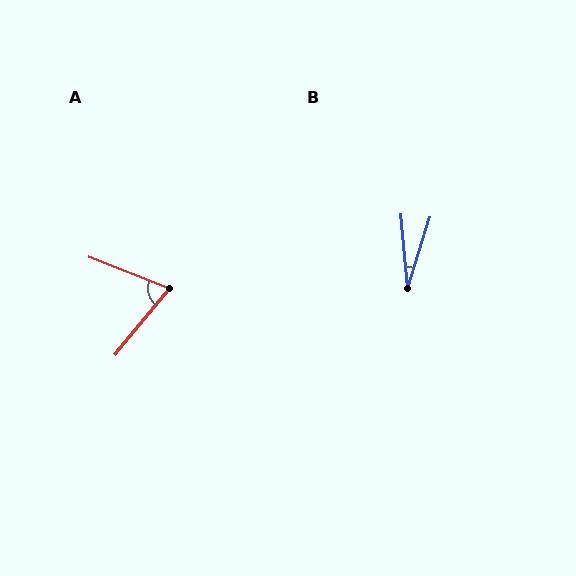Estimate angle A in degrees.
Approximately 72 degrees.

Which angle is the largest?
A, at approximately 72 degrees.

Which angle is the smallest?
B, at approximately 22 degrees.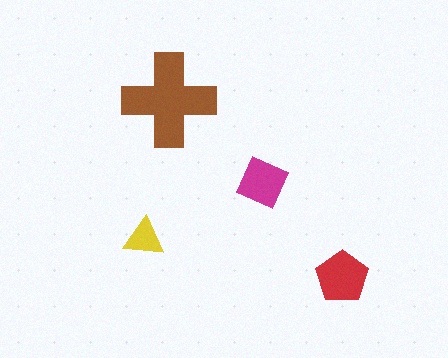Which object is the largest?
The brown cross.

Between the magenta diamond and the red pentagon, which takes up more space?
The red pentagon.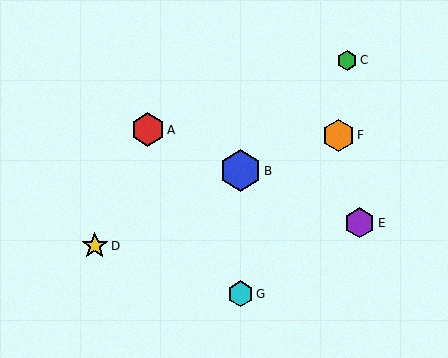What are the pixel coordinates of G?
Object G is at (240, 294).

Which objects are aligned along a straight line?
Objects A, B, E are aligned along a straight line.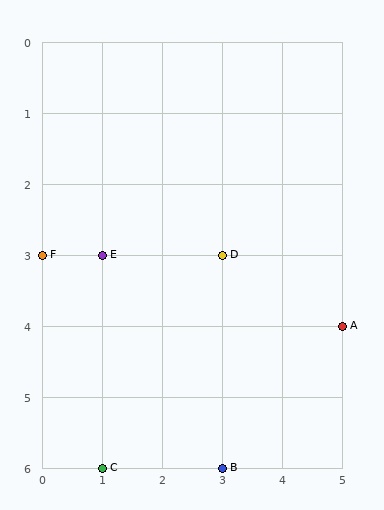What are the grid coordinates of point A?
Point A is at grid coordinates (5, 4).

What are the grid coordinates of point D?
Point D is at grid coordinates (3, 3).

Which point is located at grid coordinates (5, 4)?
Point A is at (5, 4).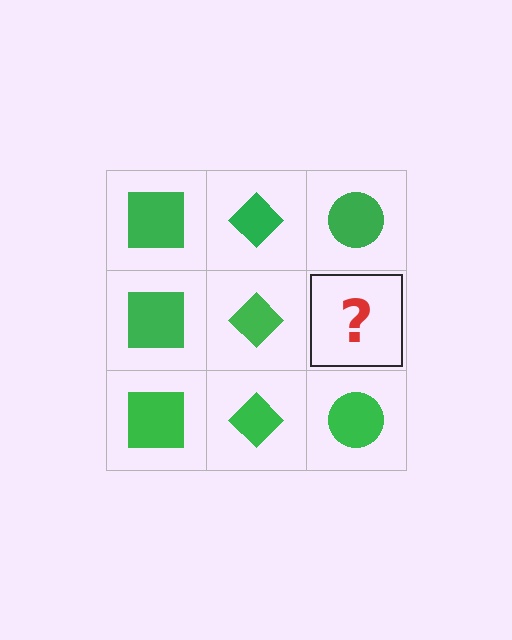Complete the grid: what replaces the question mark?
The question mark should be replaced with a green circle.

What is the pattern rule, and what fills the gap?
The rule is that each column has a consistent shape. The gap should be filled with a green circle.